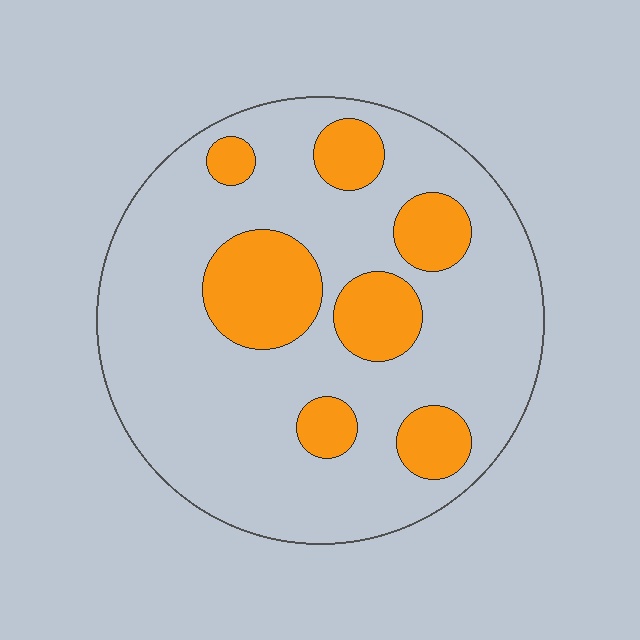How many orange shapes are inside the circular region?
7.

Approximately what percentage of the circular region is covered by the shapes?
Approximately 25%.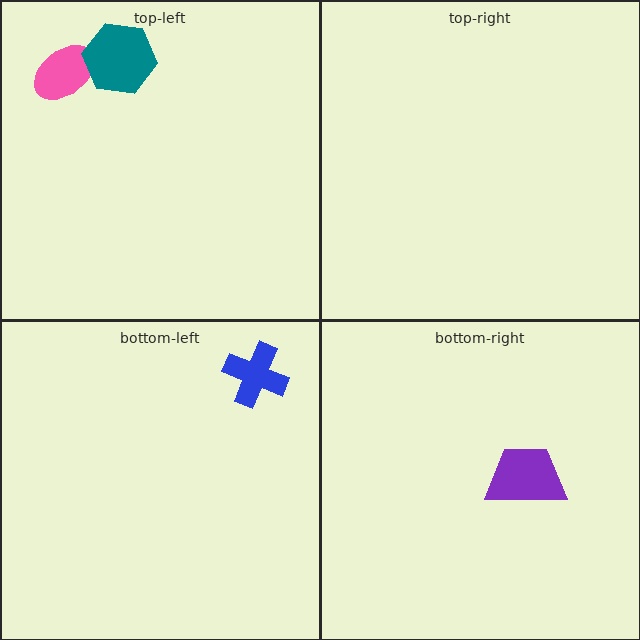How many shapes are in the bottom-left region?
1.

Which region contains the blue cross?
The bottom-left region.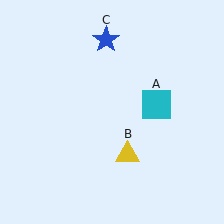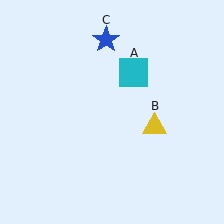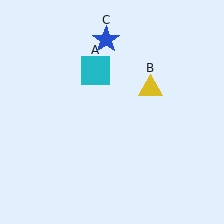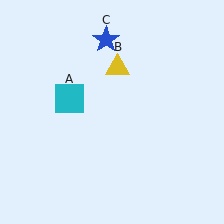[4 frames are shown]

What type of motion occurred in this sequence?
The cyan square (object A), yellow triangle (object B) rotated counterclockwise around the center of the scene.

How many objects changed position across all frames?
2 objects changed position: cyan square (object A), yellow triangle (object B).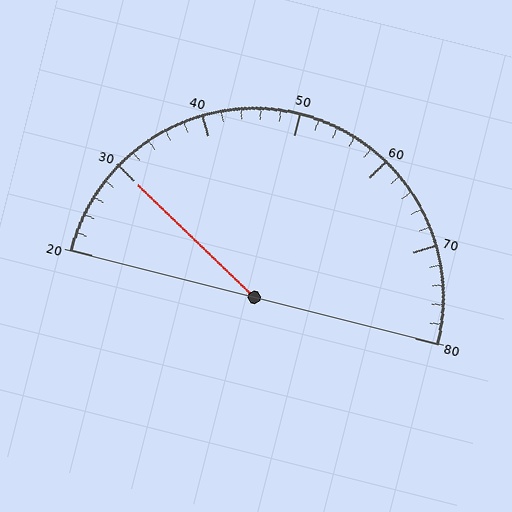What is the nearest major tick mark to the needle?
The nearest major tick mark is 30.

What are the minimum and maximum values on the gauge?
The gauge ranges from 20 to 80.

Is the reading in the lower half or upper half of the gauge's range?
The reading is in the lower half of the range (20 to 80).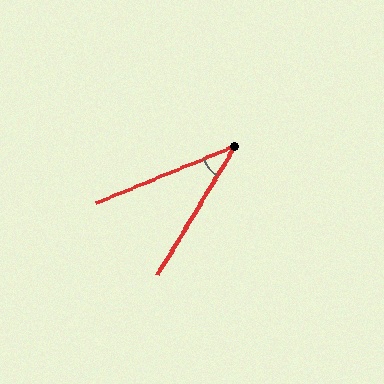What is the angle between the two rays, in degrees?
Approximately 37 degrees.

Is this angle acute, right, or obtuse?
It is acute.